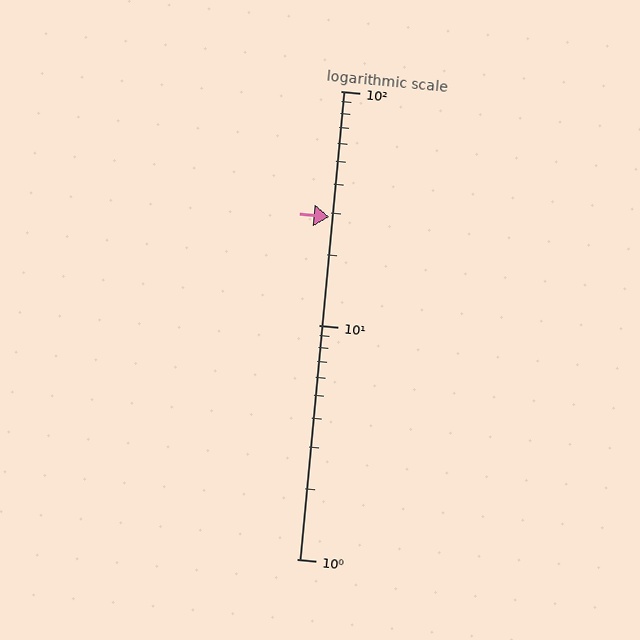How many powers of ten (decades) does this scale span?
The scale spans 2 decades, from 1 to 100.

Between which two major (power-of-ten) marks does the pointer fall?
The pointer is between 10 and 100.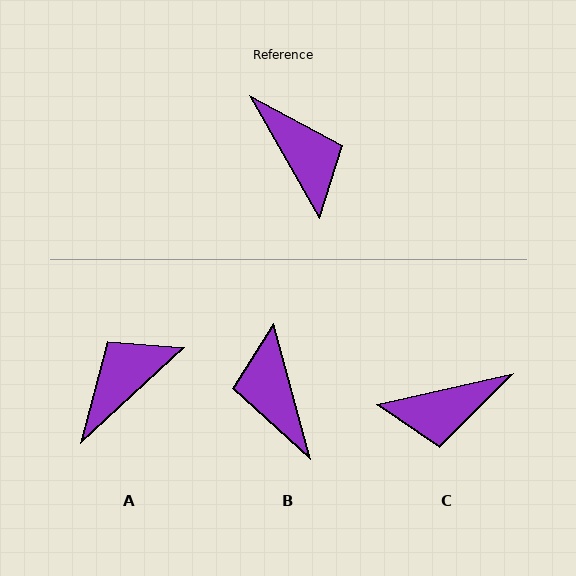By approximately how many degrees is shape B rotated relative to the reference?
Approximately 166 degrees counter-clockwise.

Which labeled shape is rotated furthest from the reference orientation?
B, about 166 degrees away.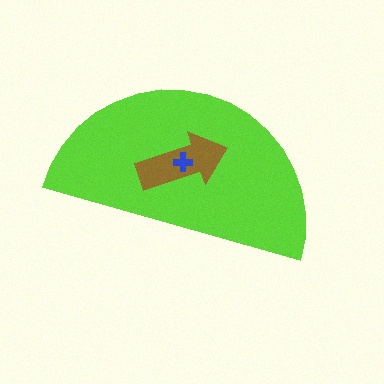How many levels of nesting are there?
3.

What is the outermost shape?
The lime semicircle.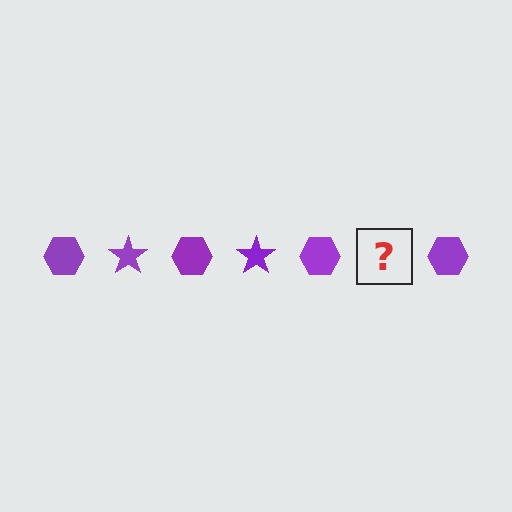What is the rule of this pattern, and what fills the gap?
The rule is that the pattern cycles through hexagon, star shapes in purple. The gap should be filled with a purple star.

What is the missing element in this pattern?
The missing element is a purple star.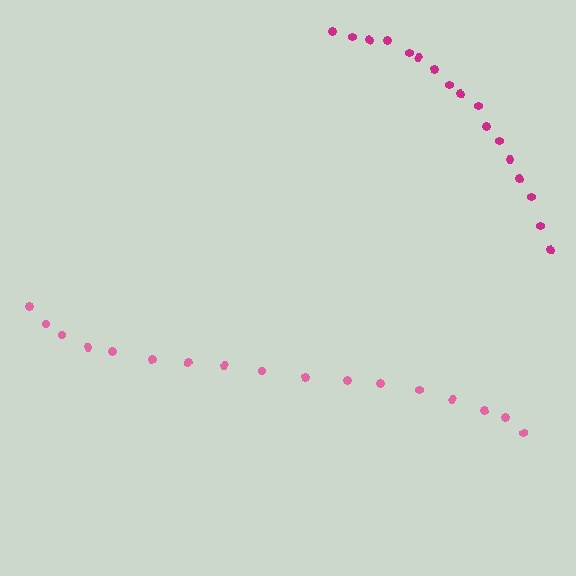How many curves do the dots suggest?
There are 2 distinct paths.